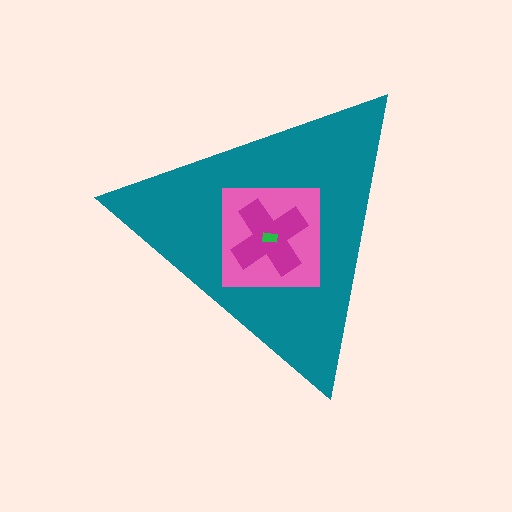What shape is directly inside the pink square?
The magenta cross.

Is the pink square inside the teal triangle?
Yes.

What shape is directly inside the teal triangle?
The pink square.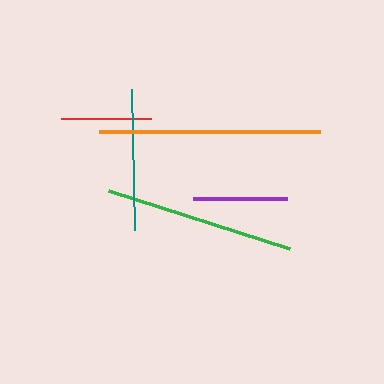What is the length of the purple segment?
The purple segment is approximately 95 pixels long.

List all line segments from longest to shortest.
From longest to shortest: orange, green, teal, purple, red.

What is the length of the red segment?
The red segment is approximately 89 pixels long.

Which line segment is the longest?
The orange line is the longest at approximately 222 pixels.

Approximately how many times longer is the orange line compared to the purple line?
The orange line is approximately 2.3 times the length of the purple line.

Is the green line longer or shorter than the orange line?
The orange line is longer than the green line.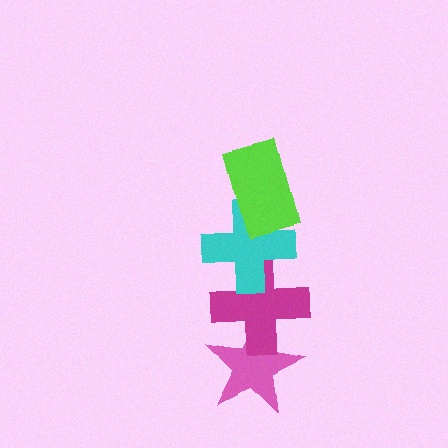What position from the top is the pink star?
The pink star is 4th from the top.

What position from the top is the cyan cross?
The cyan cross is 2nd from the top.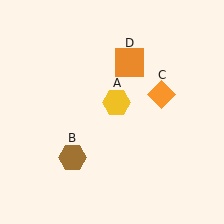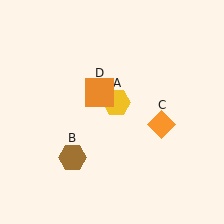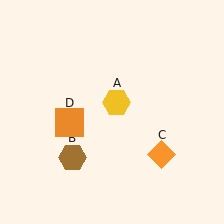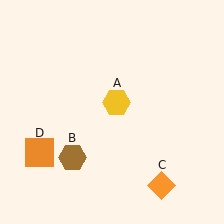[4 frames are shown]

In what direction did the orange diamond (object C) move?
The orange diamond (object C) moved down.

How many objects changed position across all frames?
2 objects changed position: orange diamond (object C), orange square (object D).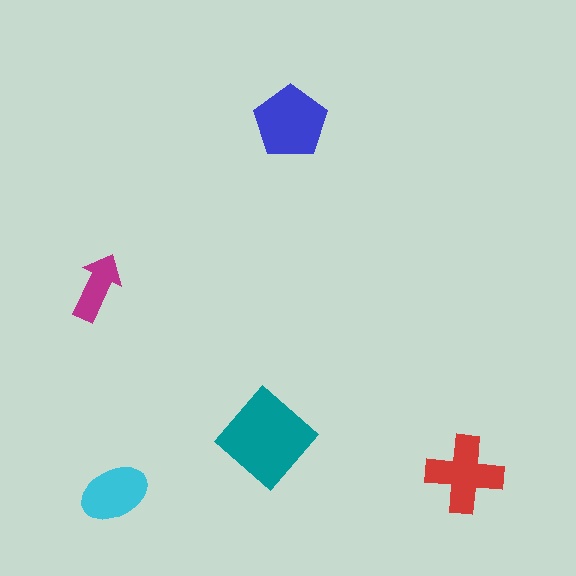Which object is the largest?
The teal diamond.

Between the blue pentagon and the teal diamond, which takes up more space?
The teal diamond.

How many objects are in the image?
There are 5 objects in the image.